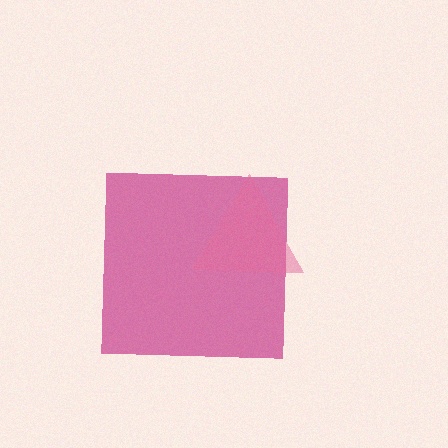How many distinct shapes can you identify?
There are 2 distinct shapes: a magenta square, a pink triangle.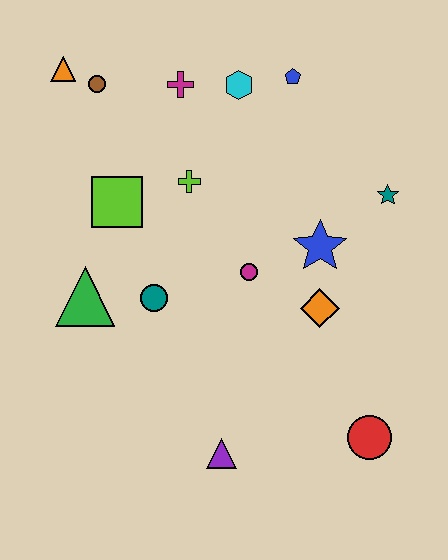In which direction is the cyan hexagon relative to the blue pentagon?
The cyan hexagon is to the left of the blue pentagon.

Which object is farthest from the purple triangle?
The orange triangle is farthest from the purple triangle.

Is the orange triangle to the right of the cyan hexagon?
No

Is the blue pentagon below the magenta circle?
No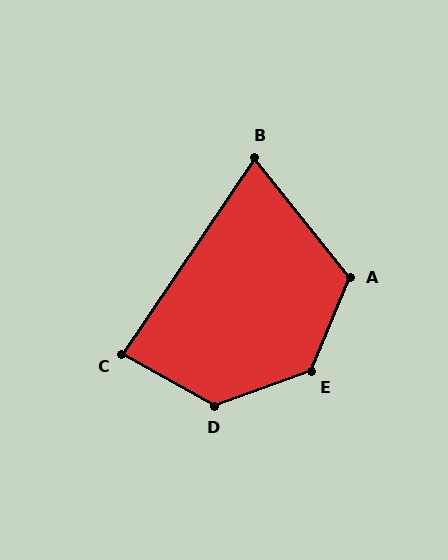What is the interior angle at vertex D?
Approximately 131 degrees (obtuse).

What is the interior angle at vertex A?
Approximately 119 degrees (obtuse).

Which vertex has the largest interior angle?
E, at approximately 132 degrees.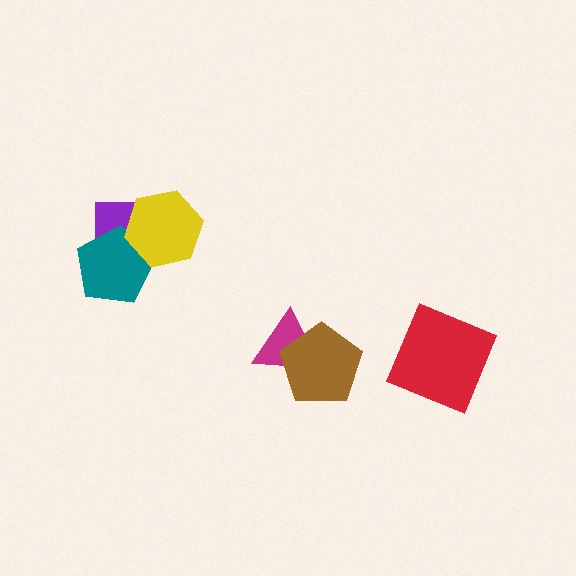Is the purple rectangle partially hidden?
Yes, it is partially covered by another shape.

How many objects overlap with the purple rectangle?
2 objects overlap with the purple rectangle.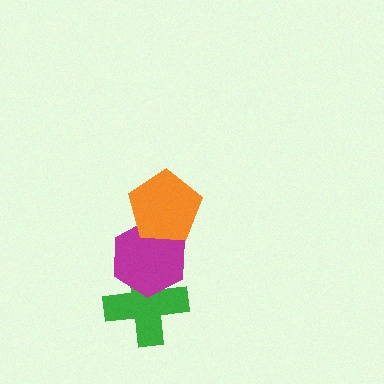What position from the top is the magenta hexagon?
The magenta hexagon is 2nd from the top.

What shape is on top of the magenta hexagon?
The orange pentagon is on top of the magenta hexagon.